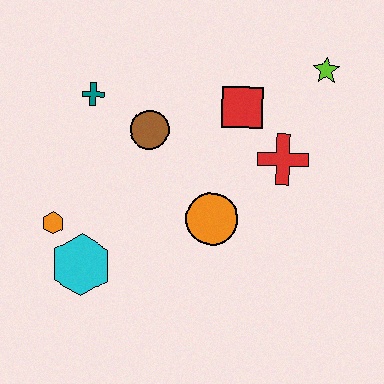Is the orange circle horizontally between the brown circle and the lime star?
Yes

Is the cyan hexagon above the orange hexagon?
No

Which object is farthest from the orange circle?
The lime star is farthest from the orange circle.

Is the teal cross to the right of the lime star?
No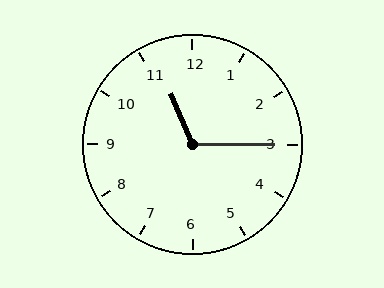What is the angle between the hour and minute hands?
Approximately 112 degrees.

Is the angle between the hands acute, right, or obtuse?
It is obtuse.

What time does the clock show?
11:15.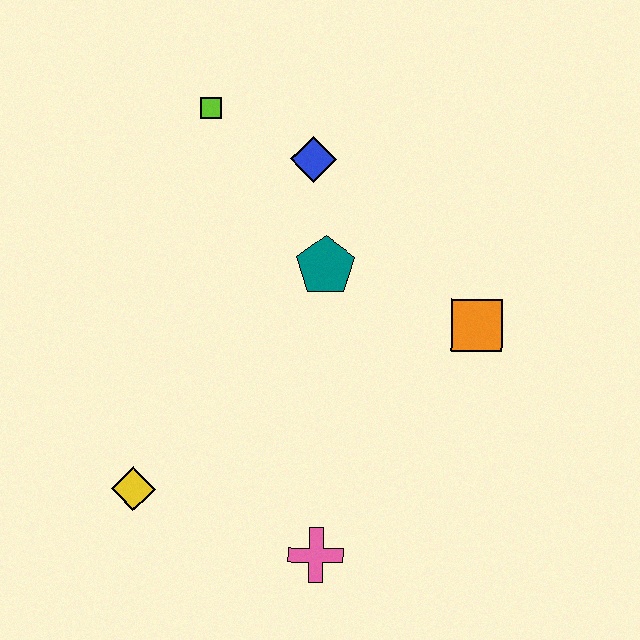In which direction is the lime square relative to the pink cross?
The lime square is above the pink cross.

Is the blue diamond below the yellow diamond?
No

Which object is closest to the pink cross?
The yellow diamond is closest to the pink cross.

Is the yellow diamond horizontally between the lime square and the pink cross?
No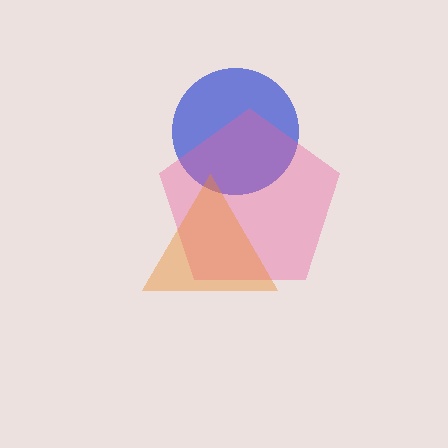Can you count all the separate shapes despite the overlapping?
Yes, there are 3 separate shapes.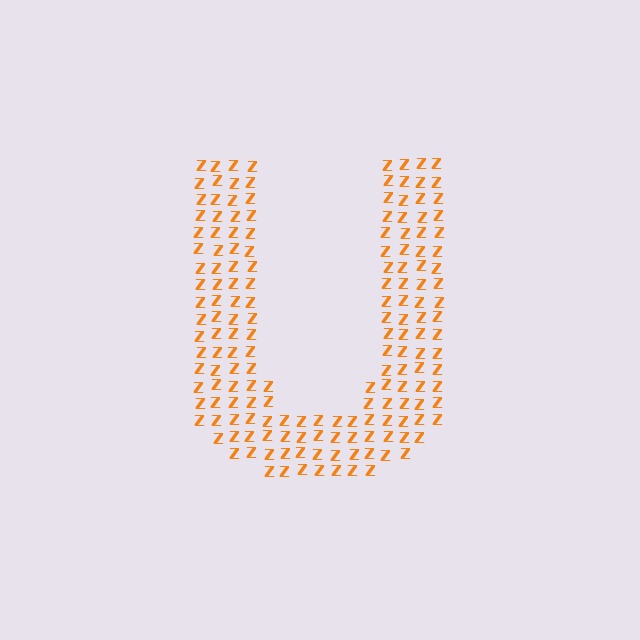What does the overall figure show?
The overall figure shows the letter U.